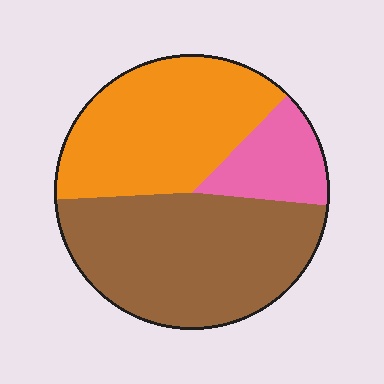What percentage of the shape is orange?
Orange covers around 40% of the shape.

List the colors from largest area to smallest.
From largest to smallest: brown, orange, pink.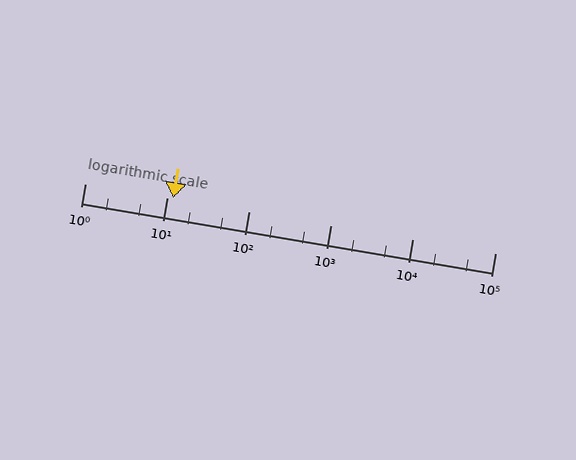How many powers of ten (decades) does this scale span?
The scale spans 5 decades, from 1 to 100000.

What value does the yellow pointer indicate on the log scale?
The pointer indicates approximately 12.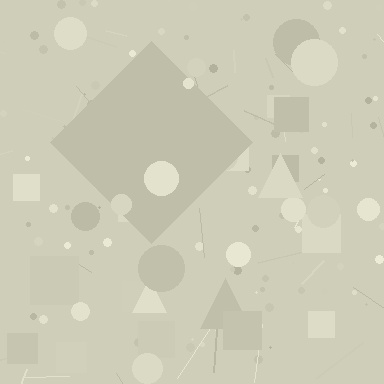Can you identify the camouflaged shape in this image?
The camouflaged shape is a diamond.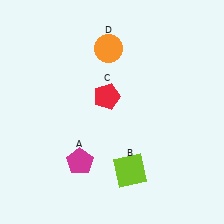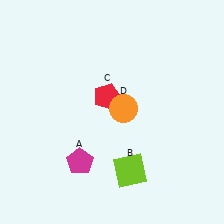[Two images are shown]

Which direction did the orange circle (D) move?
The orange circle (D) moved down.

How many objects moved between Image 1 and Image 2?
1 object moved between the two images.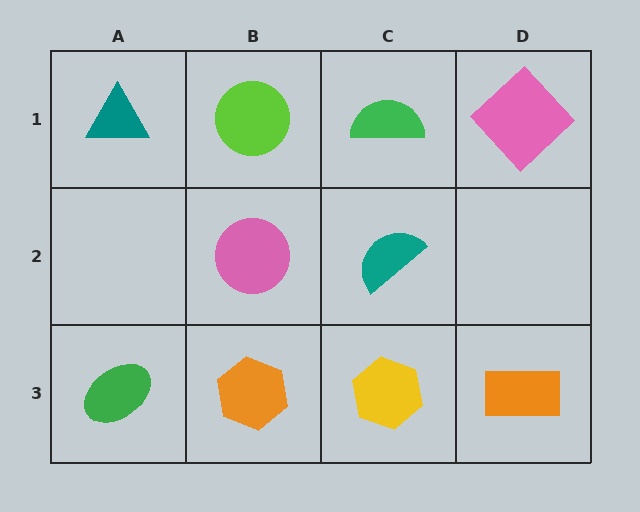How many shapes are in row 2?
2 shapes.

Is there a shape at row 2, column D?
No, that cell is empty.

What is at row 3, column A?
A green ellipse.